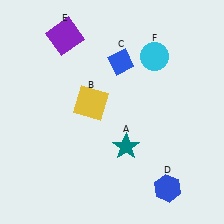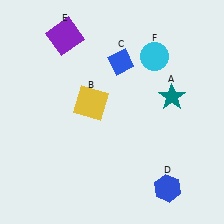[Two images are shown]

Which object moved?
The teal star (A) moved up.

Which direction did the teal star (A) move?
The teal star (A) moved up.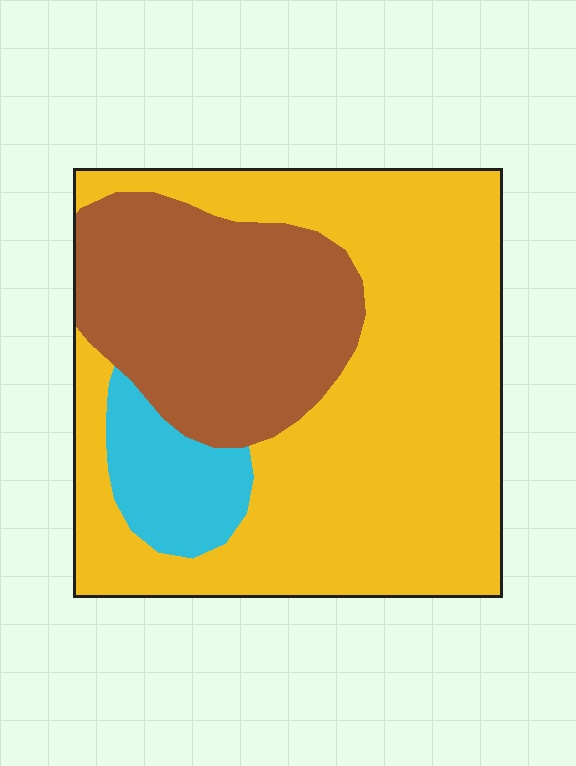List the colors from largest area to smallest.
From largest to smallest: yellow, brown, cyan.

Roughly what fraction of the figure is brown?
Brown takes up about one third (1/3) of the figure.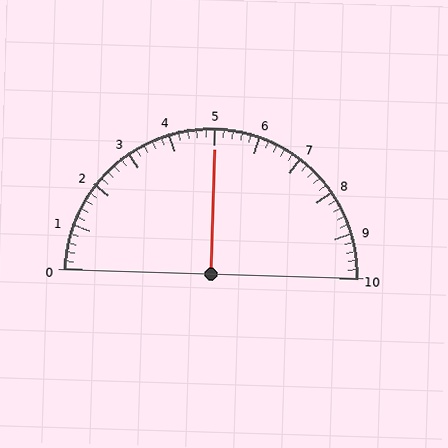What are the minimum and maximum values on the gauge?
The gauge ranges from 0 to 10.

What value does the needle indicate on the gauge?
The needle indicates approximately 5.0.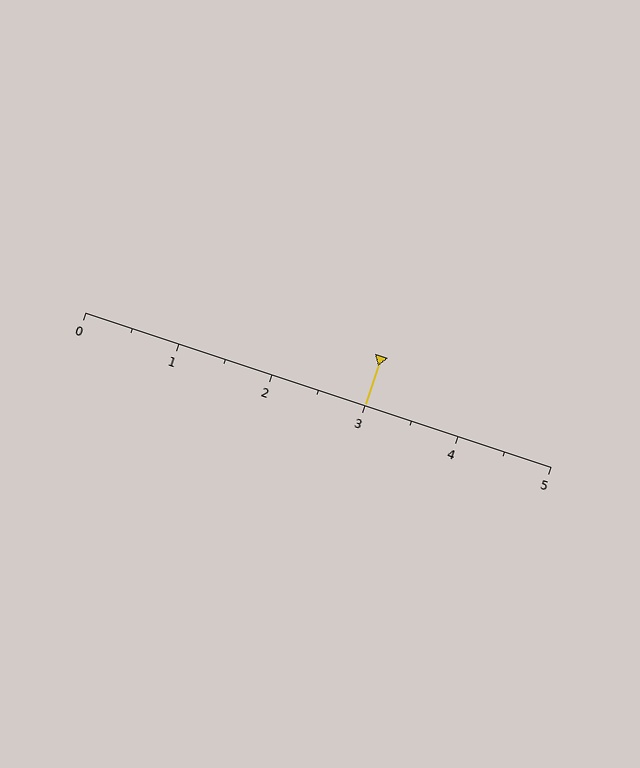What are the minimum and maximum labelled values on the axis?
The axis runs from 0 to 5.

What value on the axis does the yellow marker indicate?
The marker indicates approximately 3.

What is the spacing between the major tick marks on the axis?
The major ticks are spaced 1 apart.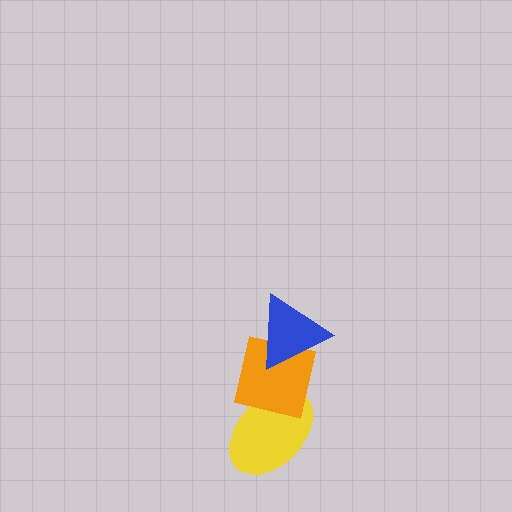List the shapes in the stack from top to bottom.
From top to bottom: the blue triangle, the orange square, the yellow ellipse.